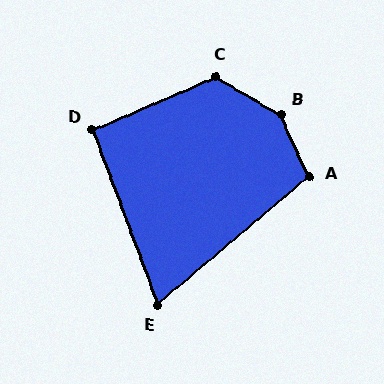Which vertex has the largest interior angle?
B, at approximately 144 degrees.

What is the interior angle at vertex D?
Approximately 93 degrees (approximately right).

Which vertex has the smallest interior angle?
E, at approximately 70 degrees.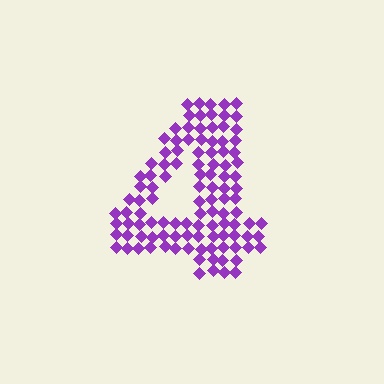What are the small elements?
The small elements are diamonds.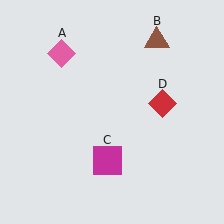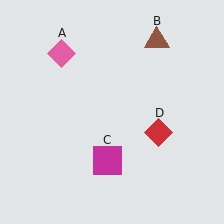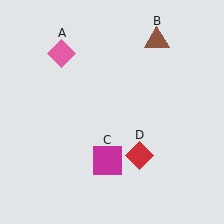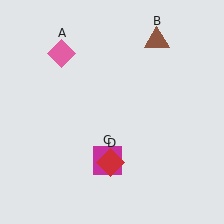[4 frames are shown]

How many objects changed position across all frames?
1 object changed position: red diamond (object D).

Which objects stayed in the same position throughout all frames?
Pink diamond (object A) and brown triangle (object B) and magenta square (object C) remained stationary.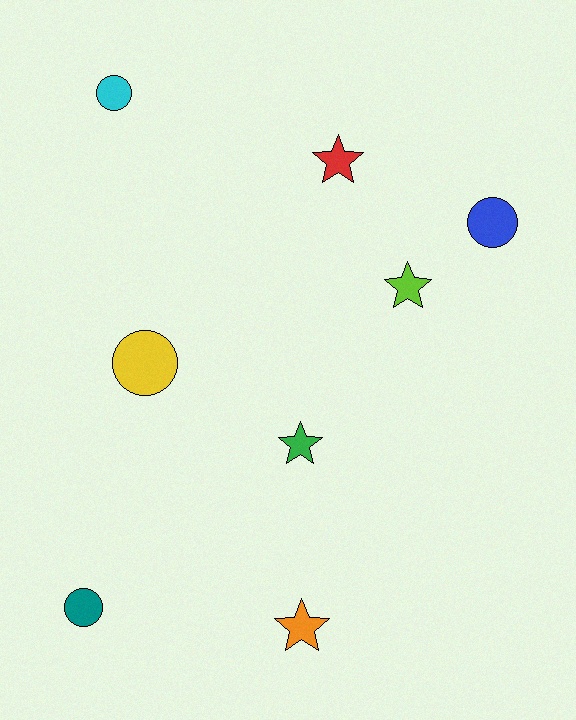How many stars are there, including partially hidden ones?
There are 4 stars.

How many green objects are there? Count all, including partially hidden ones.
There is 1 green object.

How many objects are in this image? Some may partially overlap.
There are 8 objects.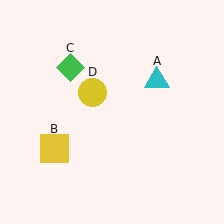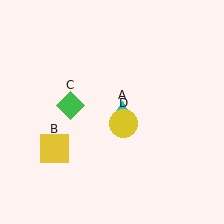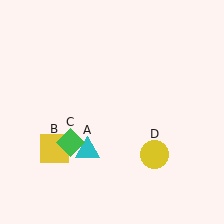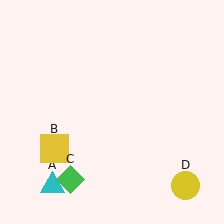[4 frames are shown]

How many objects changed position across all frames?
3 objects changed position: cyan triangle (object A), green diamond (object C), yellow circle (object D).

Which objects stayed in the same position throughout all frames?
Yellow square (object B) remained stationary.